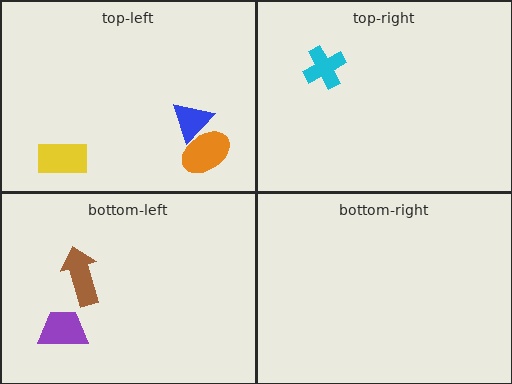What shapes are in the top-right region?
The cyan cross.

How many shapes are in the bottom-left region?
2.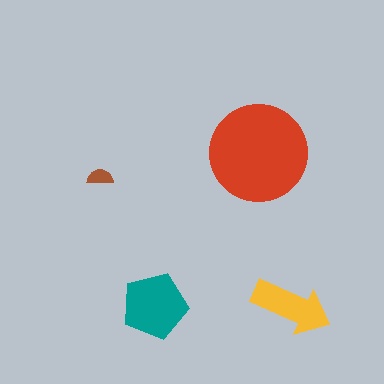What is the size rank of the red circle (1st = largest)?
1st.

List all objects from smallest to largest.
The brown semicircle, the yellow arrow, the teal pentagon, the red circle.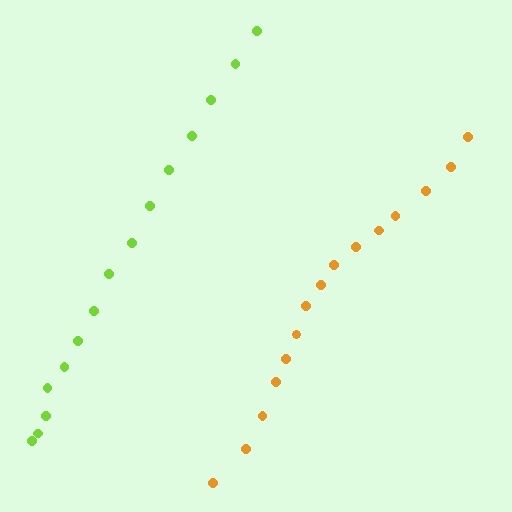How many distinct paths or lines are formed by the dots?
There are 2 distinct paths.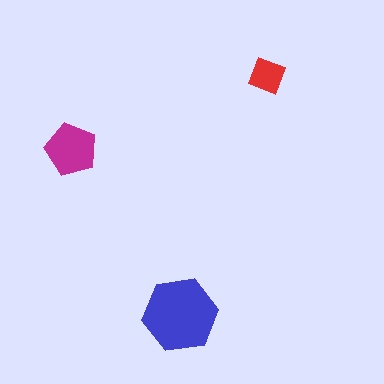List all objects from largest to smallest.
The blue hexagon, the magenta pentagon, the red square.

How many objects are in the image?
There are 3 objects in the image.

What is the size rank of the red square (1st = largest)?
3rd.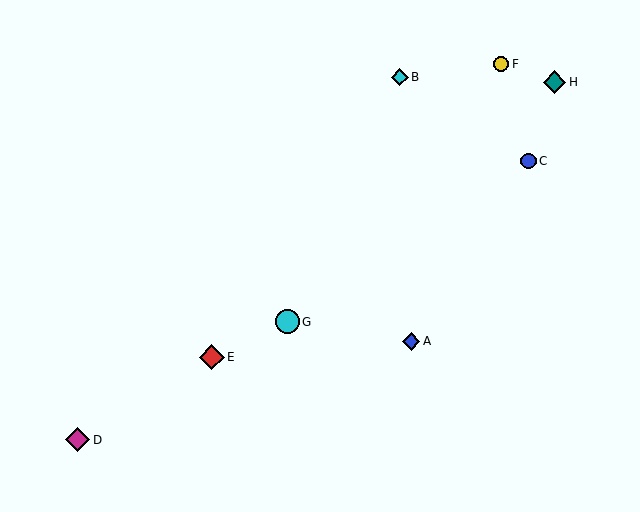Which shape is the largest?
The red diamond (labeled E) is the largest.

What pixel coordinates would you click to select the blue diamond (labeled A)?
Click at (411, 341) to select the blue diamond A.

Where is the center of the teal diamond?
The center of the teal diamond is at (555, 82).